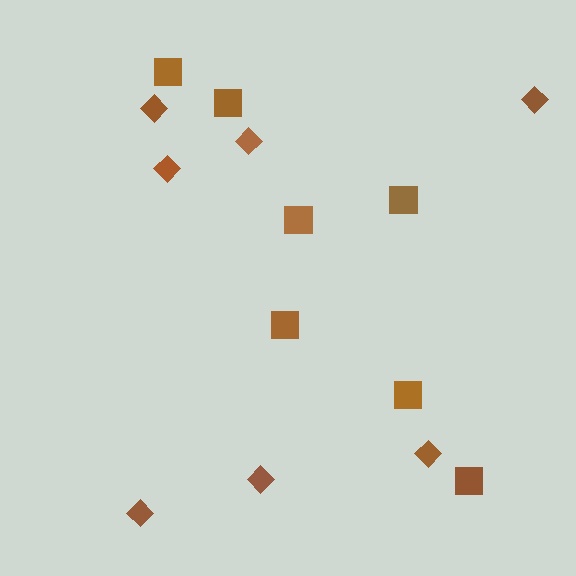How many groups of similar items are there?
There are 2 groups: one group of squares (7) and one group of diamonds (7).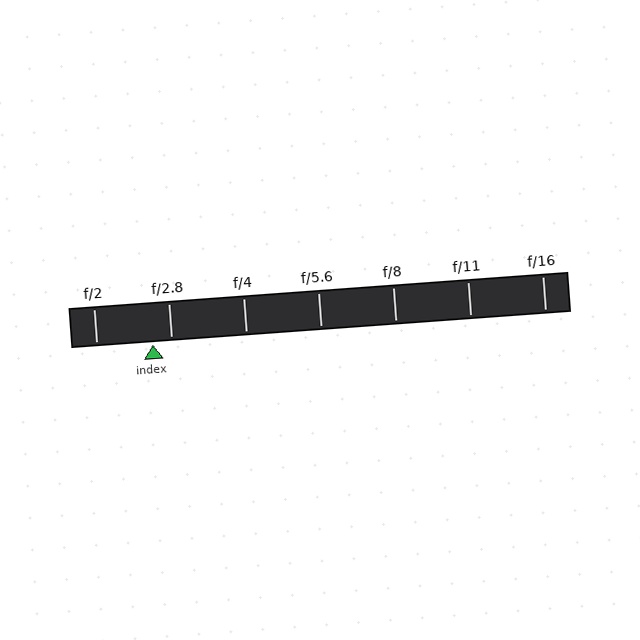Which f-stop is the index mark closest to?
The index mark is closest to f/2.8.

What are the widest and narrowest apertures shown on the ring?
The widest aperture shown is f/2 and the narrowest is f/16.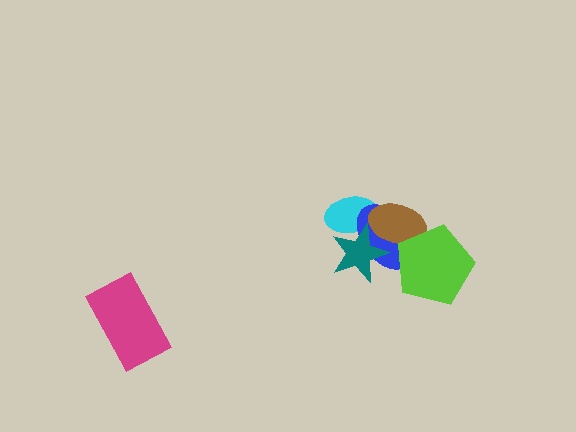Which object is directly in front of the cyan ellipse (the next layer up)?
The blue ellipse is directly in front of the cyan ellipse.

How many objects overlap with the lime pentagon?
2 objects overlap with the lime pentagon.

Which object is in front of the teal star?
The brown ellipse is in front of the teal star.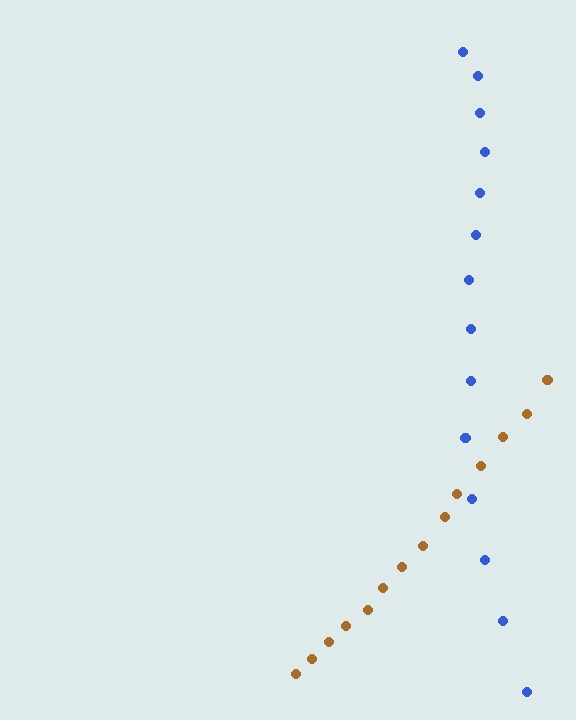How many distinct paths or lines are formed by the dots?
There are 2 distinct paths.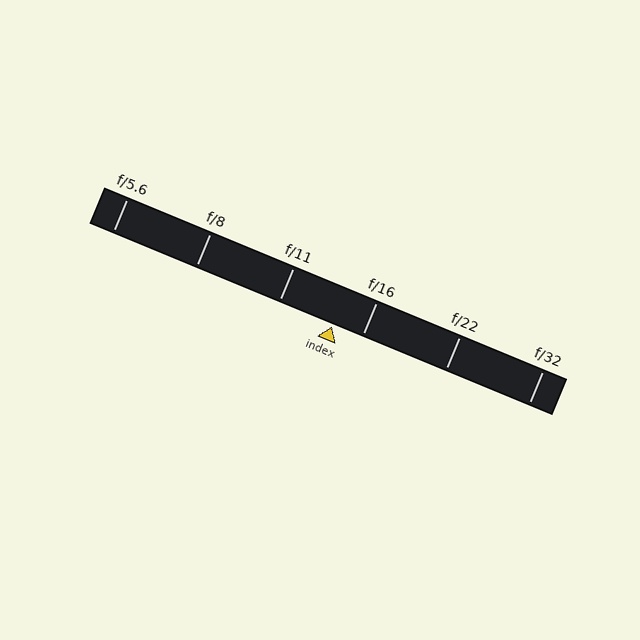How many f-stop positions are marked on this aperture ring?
There are 6 f-stop positions marked.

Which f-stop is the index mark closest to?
The index mark is closest to f/16.